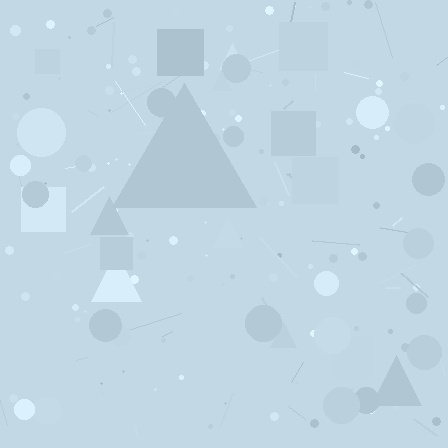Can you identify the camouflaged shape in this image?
The camouflaged shape is a triangle.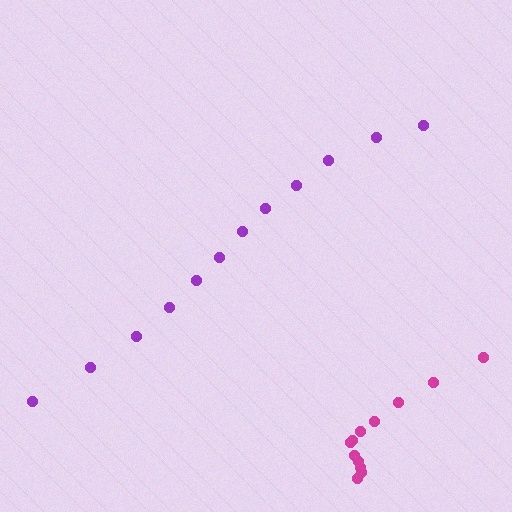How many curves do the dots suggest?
There are 2 distinct paths.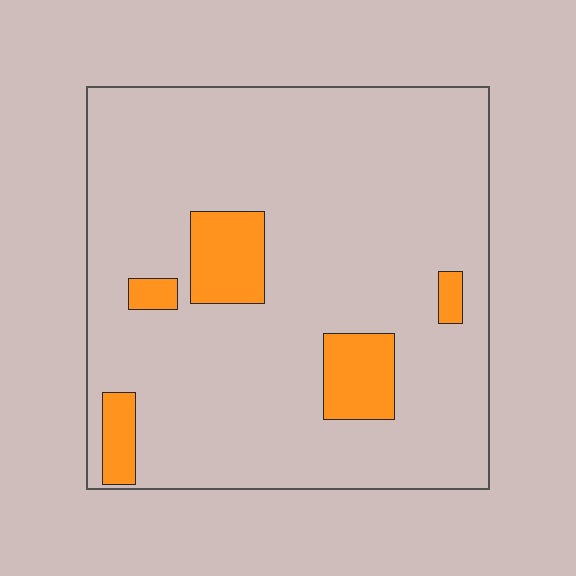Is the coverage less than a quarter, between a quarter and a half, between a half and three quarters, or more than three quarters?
Less than a quarter.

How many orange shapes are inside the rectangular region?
5.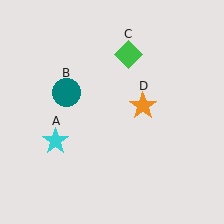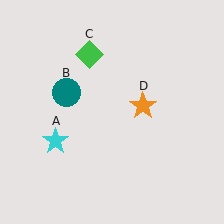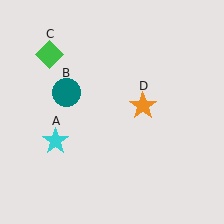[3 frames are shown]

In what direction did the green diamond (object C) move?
The green diamond (object C) moved left.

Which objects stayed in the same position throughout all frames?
Cyan star (object A) and teal circle (object B) and orange star (object D) remained stationary.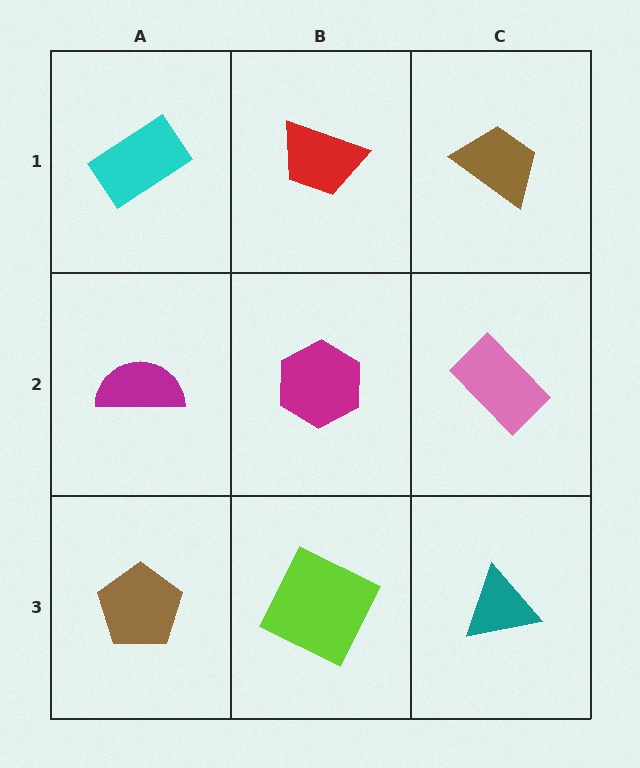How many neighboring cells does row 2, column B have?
4.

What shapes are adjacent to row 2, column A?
A cyan rectangle (row 1, column A), a brown pentagon (row 3, column A), a magenta hexagon (row 2, column B).